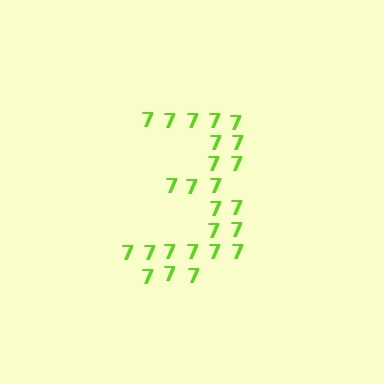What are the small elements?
The small elements are digit 7's.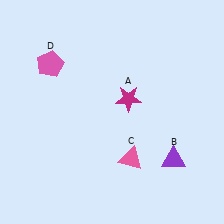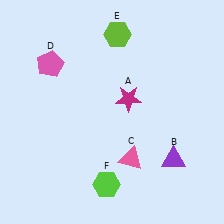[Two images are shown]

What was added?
A lime hexagon (E), a lime hexagon (F) were added in Image 2.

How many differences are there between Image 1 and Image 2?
There are 2 differences between the two images.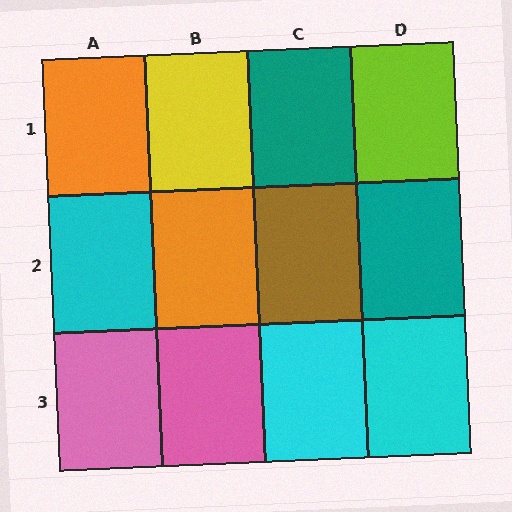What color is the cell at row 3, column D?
Cyan.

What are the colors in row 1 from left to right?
Orange, yellow, teal, lime.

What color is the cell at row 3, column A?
Pink.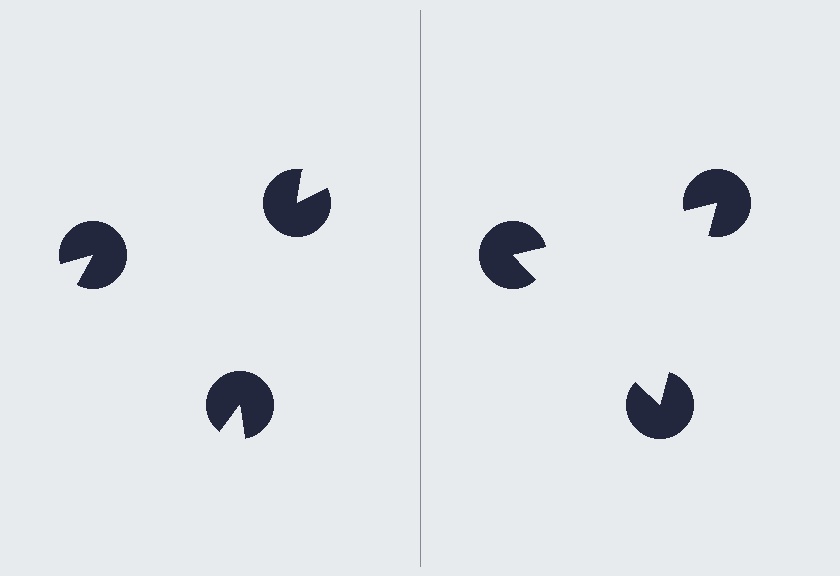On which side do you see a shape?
An illusory triangle appears on the right side. On the left side the wedge cuts are rotated, so no coherent shape forms.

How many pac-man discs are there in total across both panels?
6 — 3 on each side.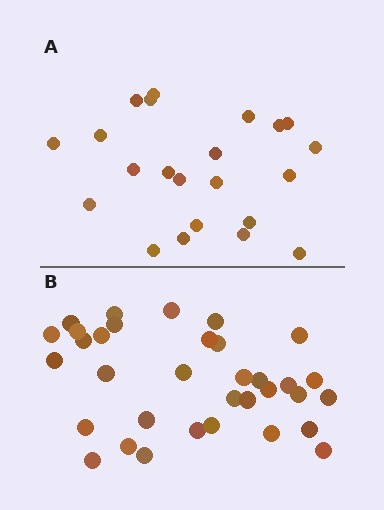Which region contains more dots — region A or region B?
Region B (the bottom region) has more dots.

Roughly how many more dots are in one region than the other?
Region B has roughly 12 or so more dots than region A.